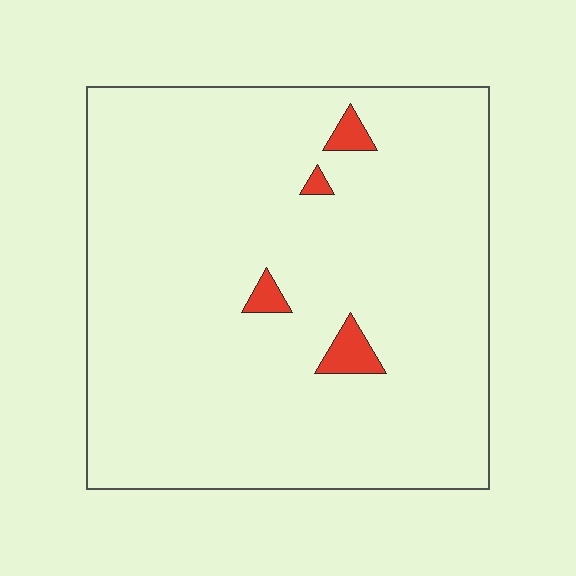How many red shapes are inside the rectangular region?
4.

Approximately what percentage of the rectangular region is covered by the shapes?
Approximately 5%.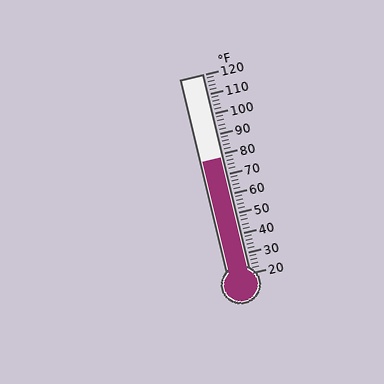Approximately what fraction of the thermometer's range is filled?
The thermometer is filled to approximately 60% of its range.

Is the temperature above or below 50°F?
The temperature is above 50°F.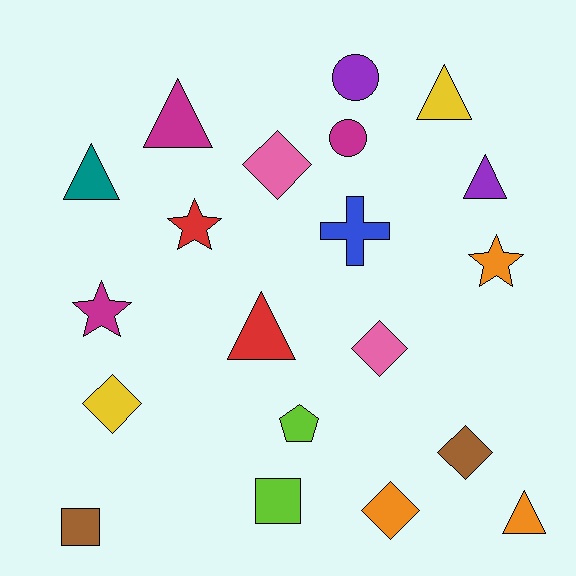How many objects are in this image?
There are 20 objects.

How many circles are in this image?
There are 2 circles.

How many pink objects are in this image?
There are 2 pink objects.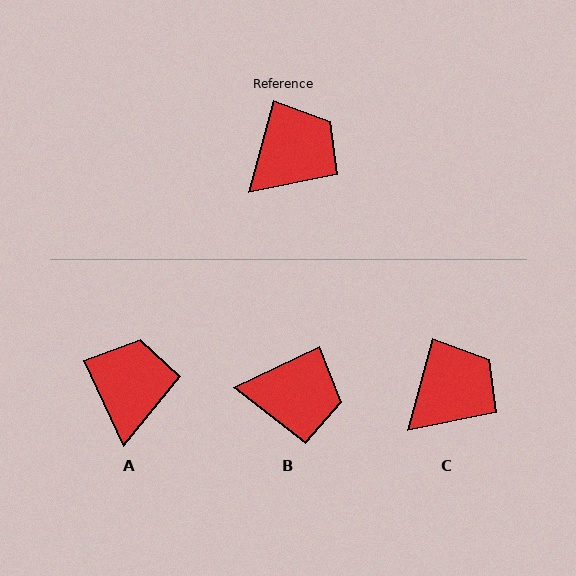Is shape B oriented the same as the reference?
No, it is off by about 49 degrees.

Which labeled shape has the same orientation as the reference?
C.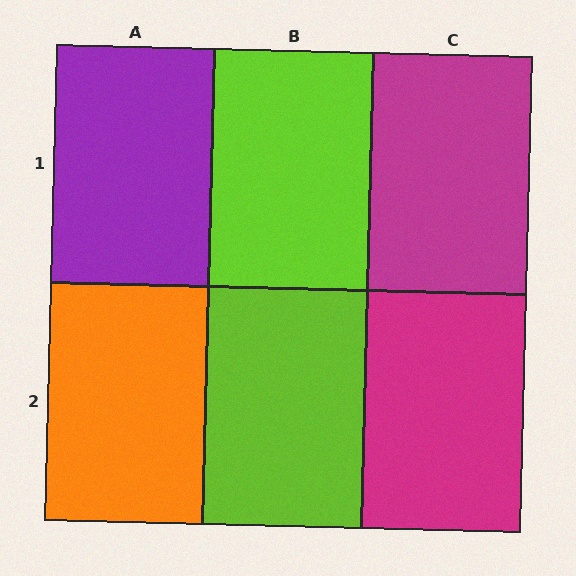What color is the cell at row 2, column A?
Orange.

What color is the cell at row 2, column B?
Lime.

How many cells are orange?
1 cell is orange.